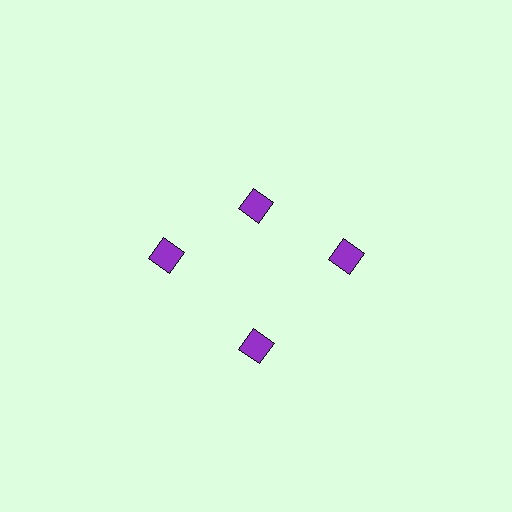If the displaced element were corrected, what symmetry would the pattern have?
It would have 4-fold rotational symmetry — the pattern would map onto itself every 90 degrees.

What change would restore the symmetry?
The symmetry would be restored by moving it outward, back onto the ring so that all 4 diamonds sit at equal angles and equal distance from the center.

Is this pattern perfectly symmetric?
No. The 4 purple diamonds are arranged in a ring, but one element near the 12 o'clock position is pulled inward toward the center, breaking the 4-fold rotational symmetry.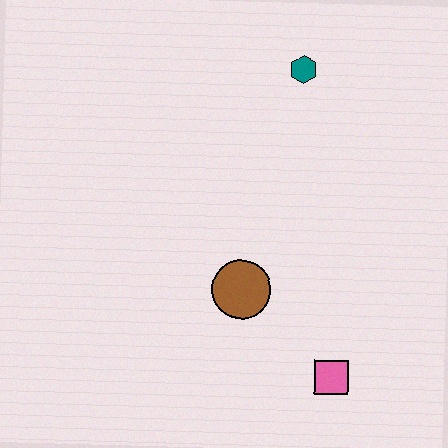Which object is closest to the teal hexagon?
The brown circle is closest to the teal hexagon.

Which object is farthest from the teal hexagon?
The pink square is farthest from the teal hexagon.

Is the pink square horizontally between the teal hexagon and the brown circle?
No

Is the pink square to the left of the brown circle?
No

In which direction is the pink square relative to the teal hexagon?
The pink square is below the teal hexagon.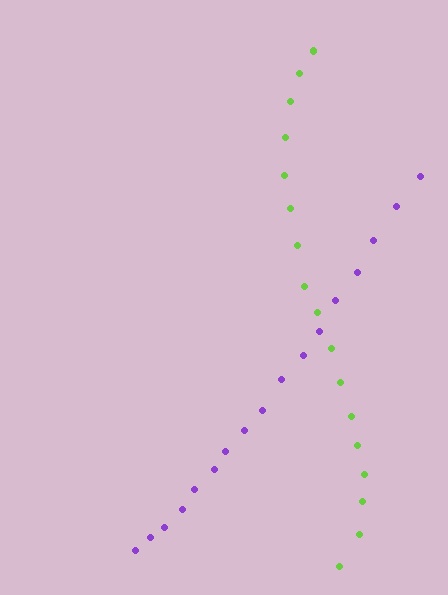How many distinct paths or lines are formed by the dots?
There are 2 distinct paths.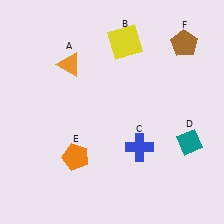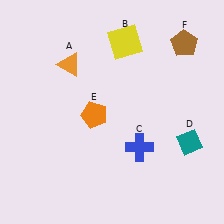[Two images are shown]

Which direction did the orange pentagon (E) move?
The orange pentagon (E) moved up.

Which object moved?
The orange pentagon (E) moved up.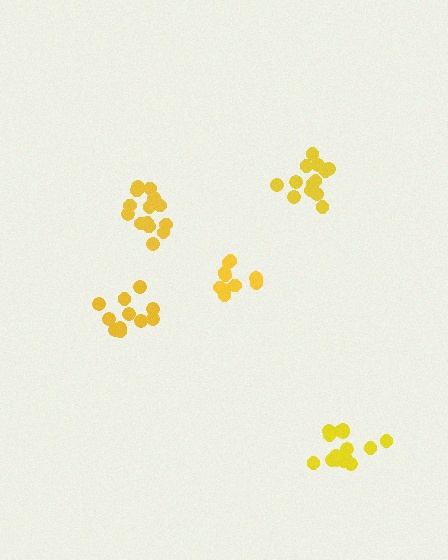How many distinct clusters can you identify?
There are 5 distinct clusters.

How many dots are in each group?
Group 1: 10 dots, Group 2: 14 dots, Group 3: 14 dots, Group 4: 15 dots, Group 5: 11 dots (64 total).